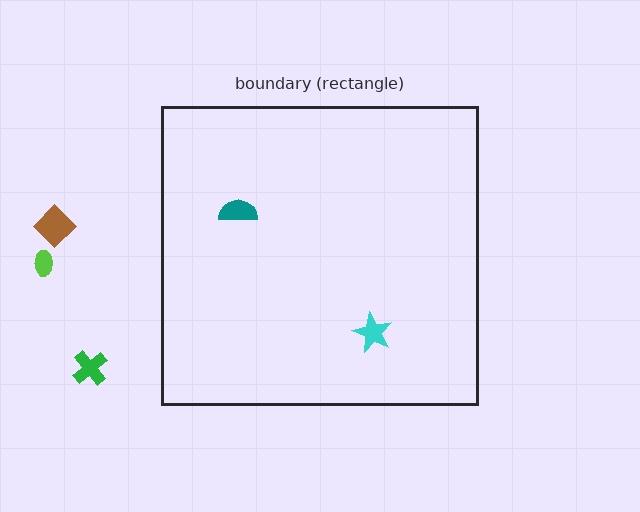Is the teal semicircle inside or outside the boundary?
Inside.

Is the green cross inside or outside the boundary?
Outside.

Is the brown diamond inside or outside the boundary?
Outside.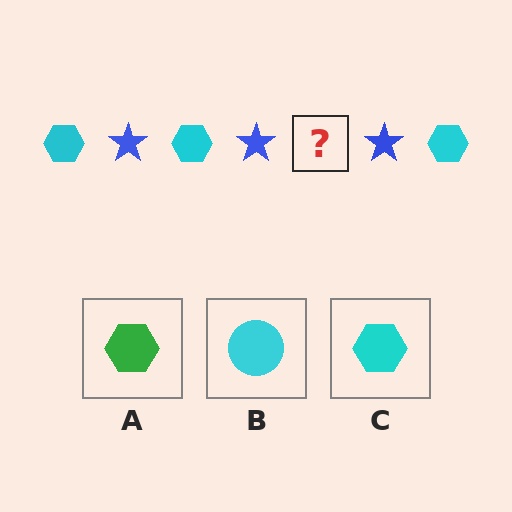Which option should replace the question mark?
Option C.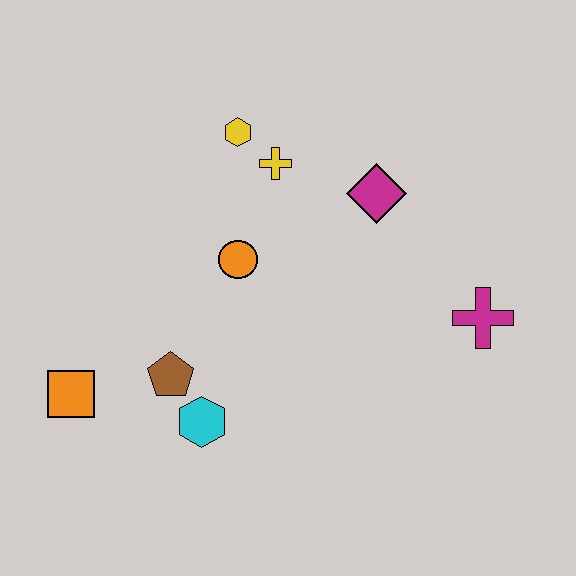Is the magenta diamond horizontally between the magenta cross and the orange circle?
Yes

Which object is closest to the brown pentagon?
The cyan hexagon is closest to the brown pentagon.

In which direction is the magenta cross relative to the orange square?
The magenta cross is to the right of the orange square.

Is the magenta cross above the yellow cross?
No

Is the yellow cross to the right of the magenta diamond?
No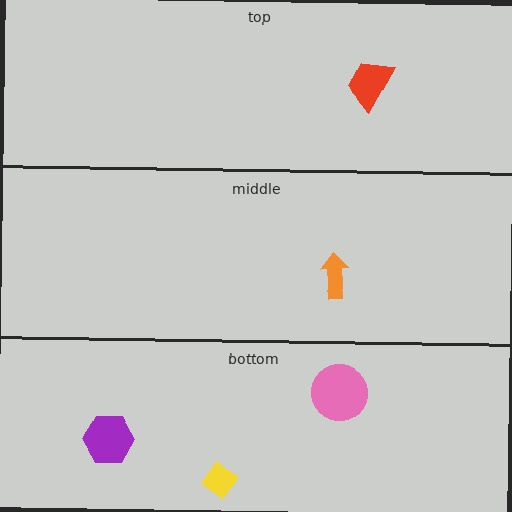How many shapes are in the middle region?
1.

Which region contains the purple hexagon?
The bottom region.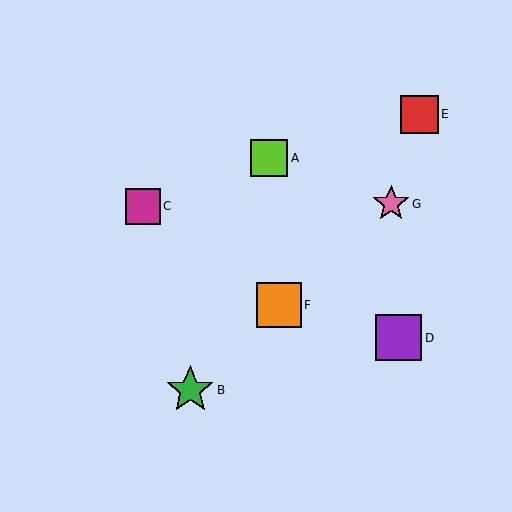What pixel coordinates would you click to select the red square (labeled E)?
Click at (419, 114) to select the red square E.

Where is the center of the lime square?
The center of the lime square is at (269, 158).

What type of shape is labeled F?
Shape F is an orange square.